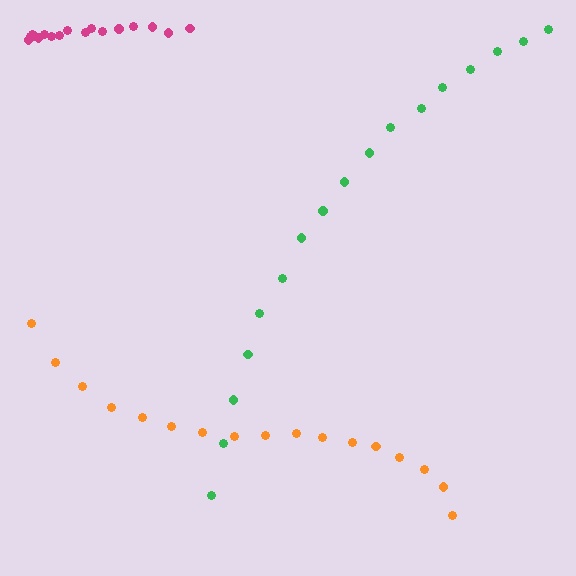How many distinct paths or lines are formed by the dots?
There are 3 distinct paths.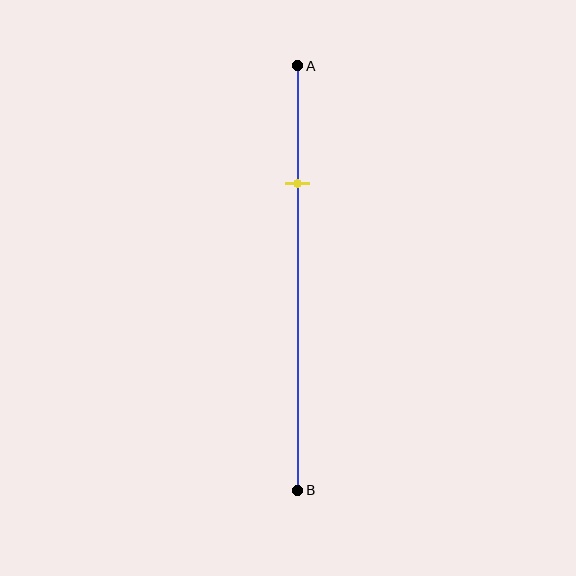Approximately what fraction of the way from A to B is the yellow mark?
The yellow mark is approximately 30% of the way from A to B.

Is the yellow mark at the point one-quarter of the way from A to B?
Yes, the mark is approximately at the one-quarter point.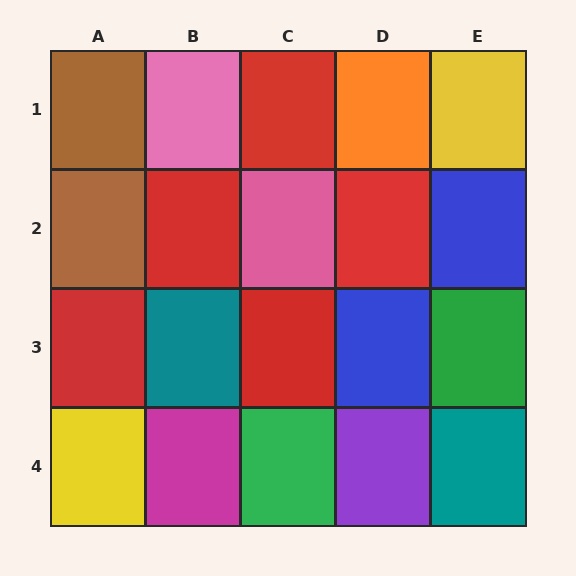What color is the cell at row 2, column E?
Blue.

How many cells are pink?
2 cells are pink.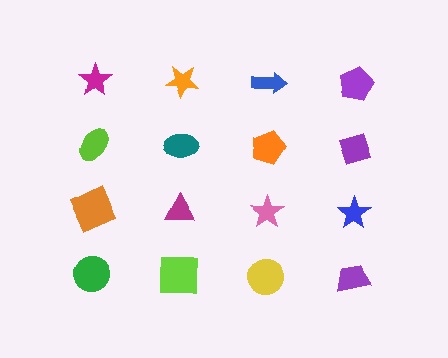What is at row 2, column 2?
A teal ellipse.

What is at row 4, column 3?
A yellow circle.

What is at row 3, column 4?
A blue star.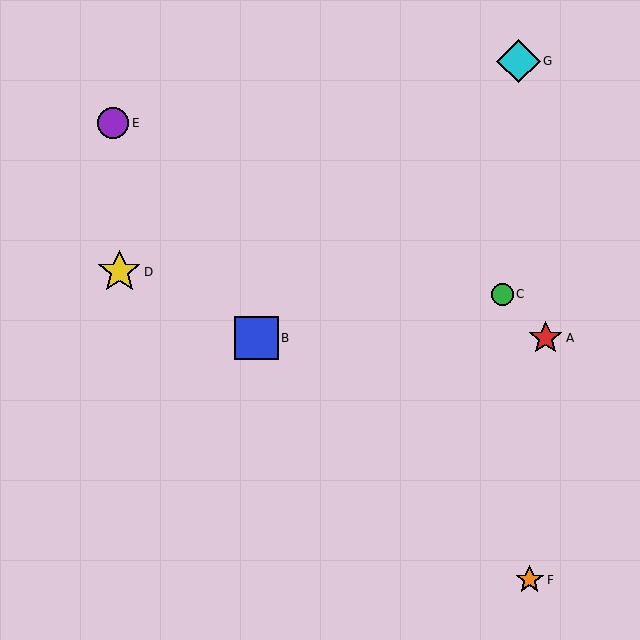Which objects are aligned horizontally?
Objects A, B are aligned horizontally.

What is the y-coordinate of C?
Object C is at y≈294.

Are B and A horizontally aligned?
Yes, both are at y≈338.